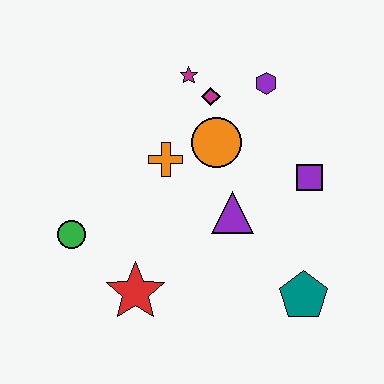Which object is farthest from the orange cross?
The teal pentagon is farthest from the orange cross.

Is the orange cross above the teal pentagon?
Yes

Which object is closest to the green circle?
The red star is closest to the green circle.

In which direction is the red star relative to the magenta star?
The red star is below the magenta star.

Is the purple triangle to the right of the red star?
Yes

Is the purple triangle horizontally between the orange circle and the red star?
No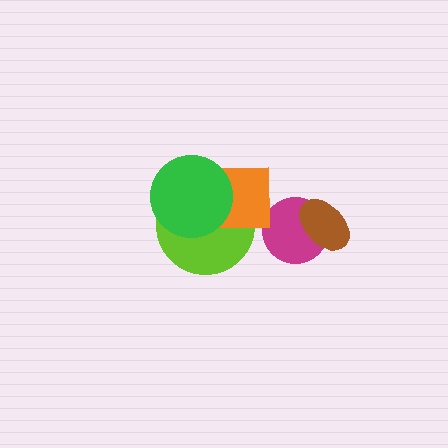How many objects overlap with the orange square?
3 objects overlap with the orange square.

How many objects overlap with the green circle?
2 objects overlap with the green circle.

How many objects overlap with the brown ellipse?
1 object overlaps with the brown ellipse.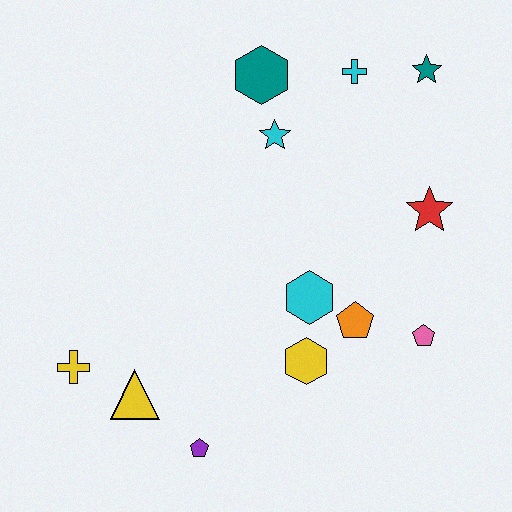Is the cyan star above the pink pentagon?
Yes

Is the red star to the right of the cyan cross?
Yes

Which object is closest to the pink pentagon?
The orange pentagon is closest to the pink pentagon.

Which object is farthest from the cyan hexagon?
The teal star is farthest from the cyan hexagon.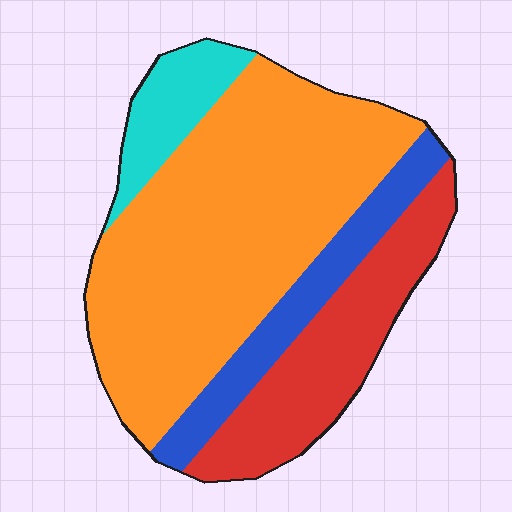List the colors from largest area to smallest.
From largest to smallest: orange, red, blue, cyan.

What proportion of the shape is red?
Red covers 22% of the shape.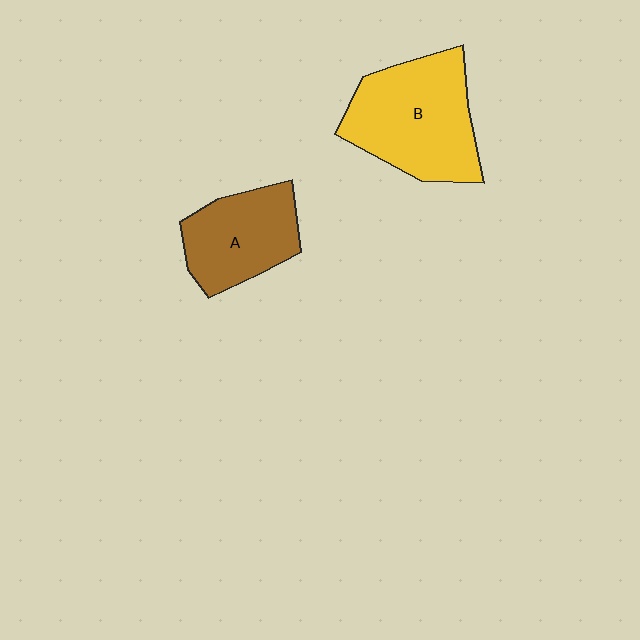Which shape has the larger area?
Shape B (yellow).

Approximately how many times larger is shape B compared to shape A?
Approximately 1.4 times.